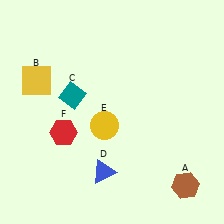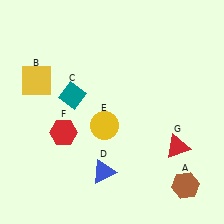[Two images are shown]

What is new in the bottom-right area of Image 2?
A red triangle (G) was added in the bottom-right area of Image 2.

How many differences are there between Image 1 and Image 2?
There is 1 difference between the two images.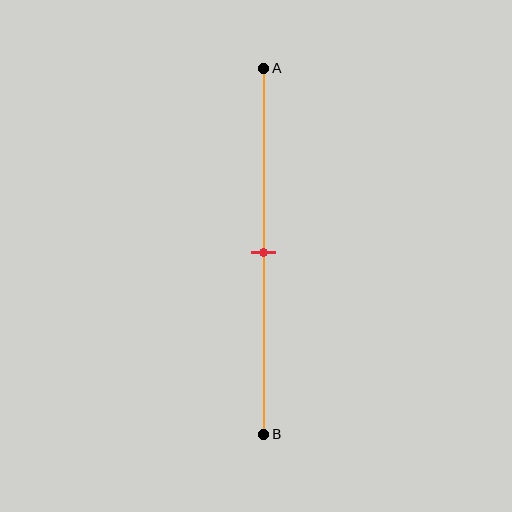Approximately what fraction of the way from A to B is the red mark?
The red mark is approximately 50% of the way from A to B.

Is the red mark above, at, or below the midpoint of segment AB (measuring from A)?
The red mark is approximately at the midpoint of segment AB.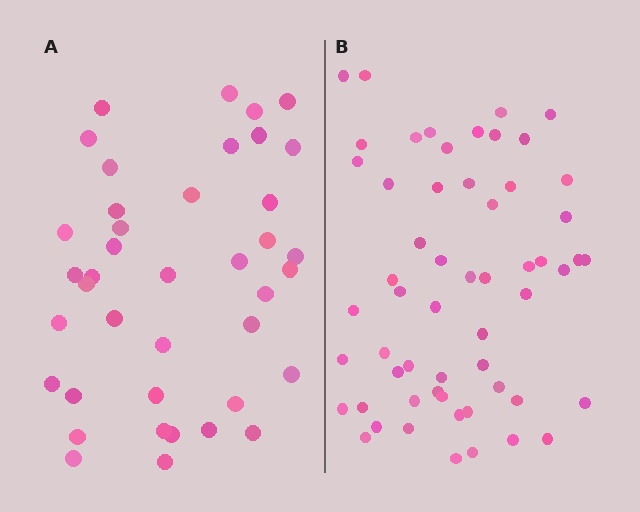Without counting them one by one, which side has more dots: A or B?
Region B (the right region) has more dots.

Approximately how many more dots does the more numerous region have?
Region B has approximately 15 more dots than region A.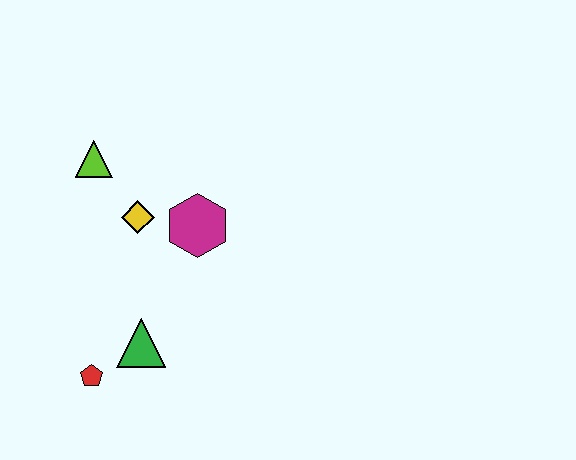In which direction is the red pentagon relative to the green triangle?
The red pentagon is to the left of the green triangle.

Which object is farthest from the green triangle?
The lime triangle is farthest from the green triangle.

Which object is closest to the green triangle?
The red pentagon is closest to the green triangle.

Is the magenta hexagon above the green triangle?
Yes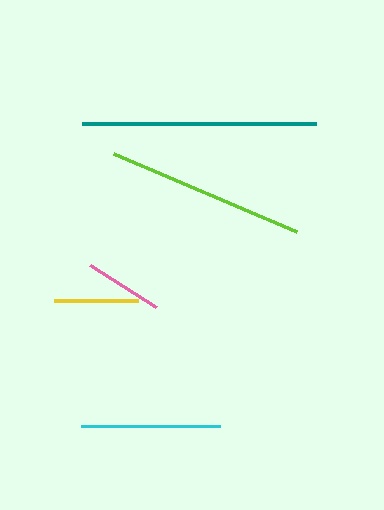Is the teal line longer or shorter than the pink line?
The teal line is longer than the pink line.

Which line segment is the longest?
The teal line is the longest at approximately 234 pixels.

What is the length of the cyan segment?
The cyan segment is approximately 139 pixels long.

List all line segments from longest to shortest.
From longest to shortest: teal, lime, cyan, yellow, pink.